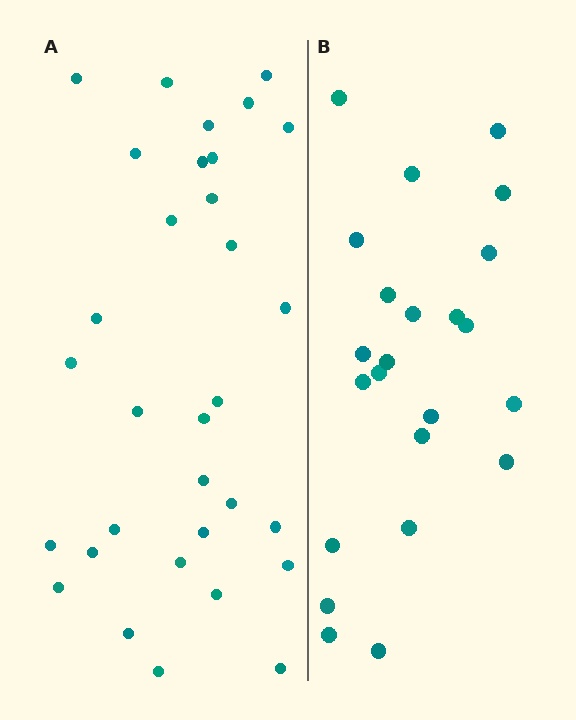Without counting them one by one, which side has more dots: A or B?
Region A (the left region) has more dots.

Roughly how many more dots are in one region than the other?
Region A has roughly 8 or so more dots than region B.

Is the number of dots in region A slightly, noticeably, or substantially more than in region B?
Region A has noticeably more, but not dramatically so. The ratio is roughly 1.4 to 1.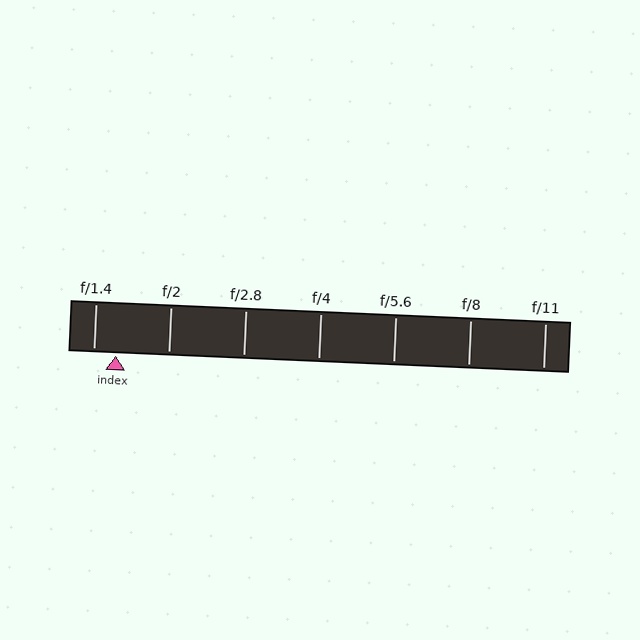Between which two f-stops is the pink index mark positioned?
The index mark is between f/1.4 and f/2.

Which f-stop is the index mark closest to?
The index mark is closest to f/1.4.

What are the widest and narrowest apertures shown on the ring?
The widest aperture shown is f/1.4 and the narrowest is f/11.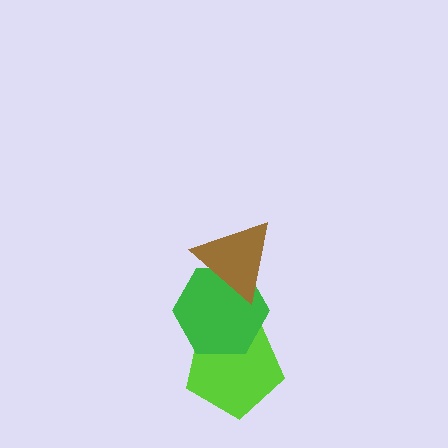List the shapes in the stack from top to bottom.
From top to bottom: the brown triangle, the green hexagon, the lime pentagon.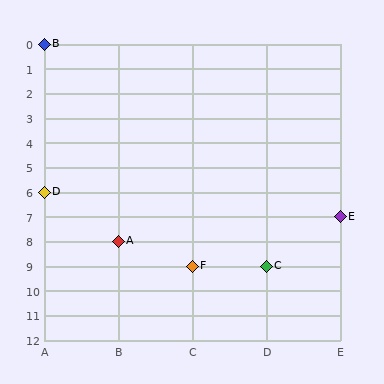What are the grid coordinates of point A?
Point A is at grid coordinates (B, 8).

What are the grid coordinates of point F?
Point F is at grid coordinates (C, 9).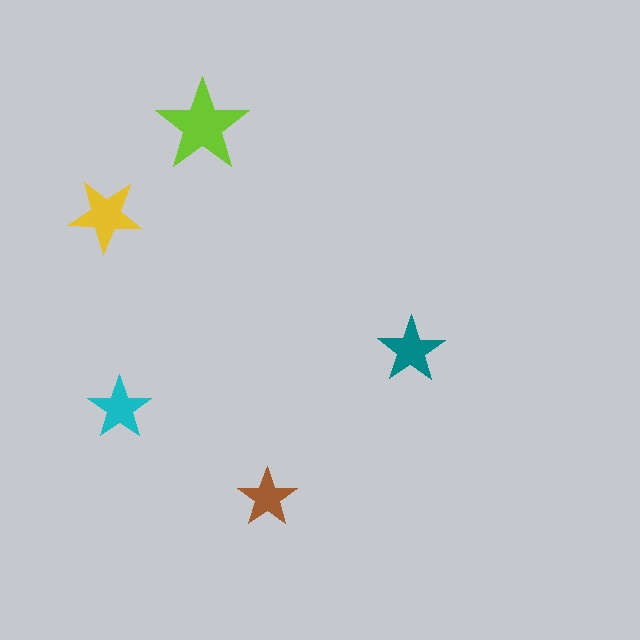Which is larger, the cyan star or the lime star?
The lime one.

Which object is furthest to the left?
The yellow star is leftmost.